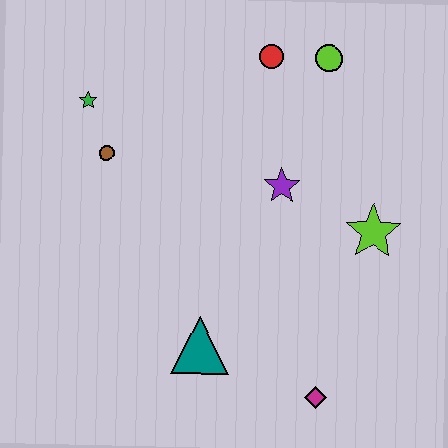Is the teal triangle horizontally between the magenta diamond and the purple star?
No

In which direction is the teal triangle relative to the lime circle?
The teal triangle is below the lime circle.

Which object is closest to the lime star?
The purple star is closest to the lime star.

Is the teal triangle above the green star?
No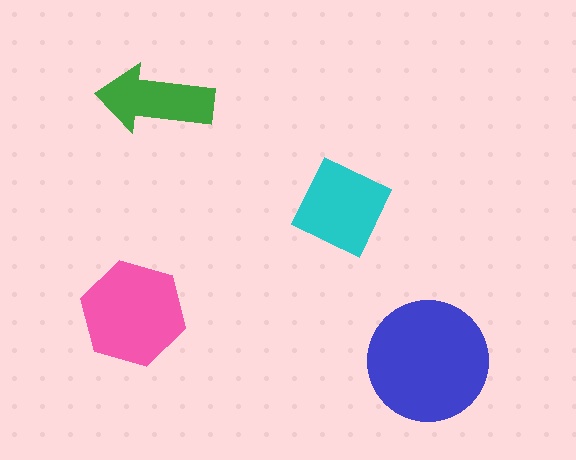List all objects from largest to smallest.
The blue circle, the pink hexagon, the cyan square, the green arrow.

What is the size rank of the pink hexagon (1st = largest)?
2nd.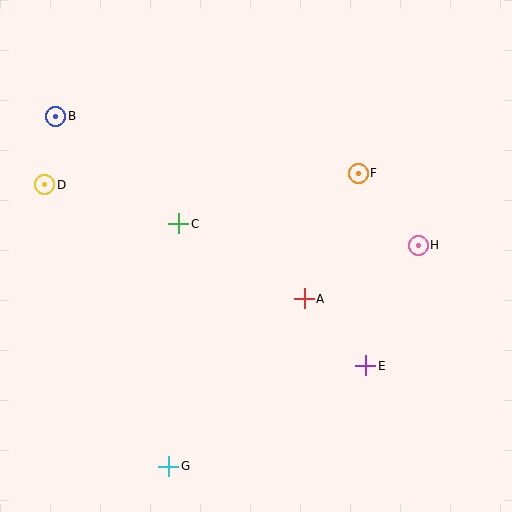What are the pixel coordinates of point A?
Point A is at (304, 299).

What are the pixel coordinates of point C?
Point C is at (179, 224).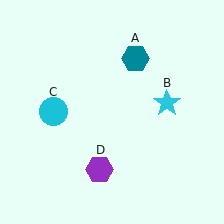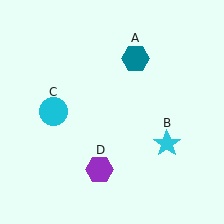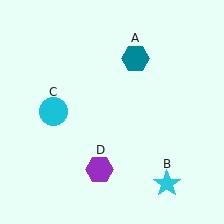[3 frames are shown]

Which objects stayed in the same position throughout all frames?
Teal hexagon (object A) and cyan circle (object C) and purple hexagon (object D) remained stationary.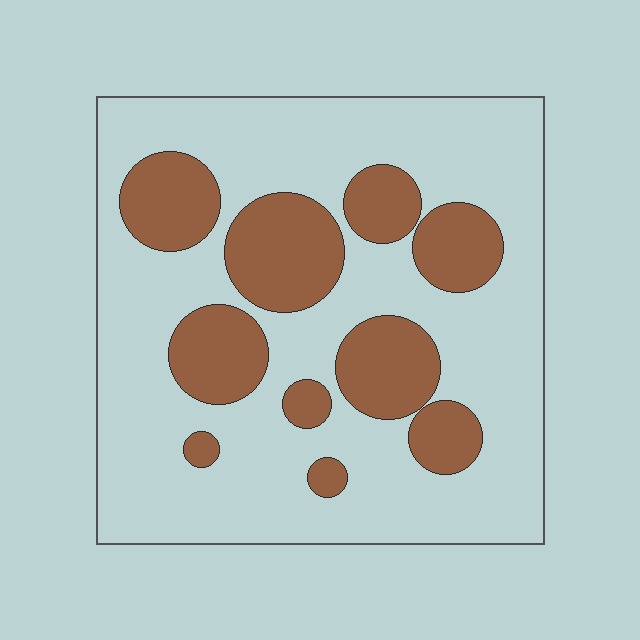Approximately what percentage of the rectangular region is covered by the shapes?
Approximately 30%.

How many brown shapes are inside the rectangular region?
10.